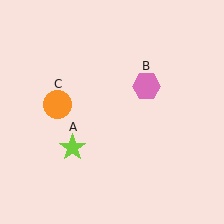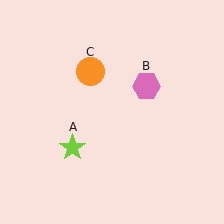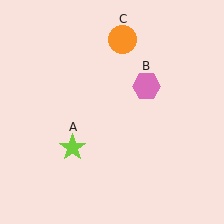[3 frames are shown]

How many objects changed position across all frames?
1 object changed position: orange circle (object C).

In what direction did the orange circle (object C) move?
The orange circle (object C) moved up and to the right.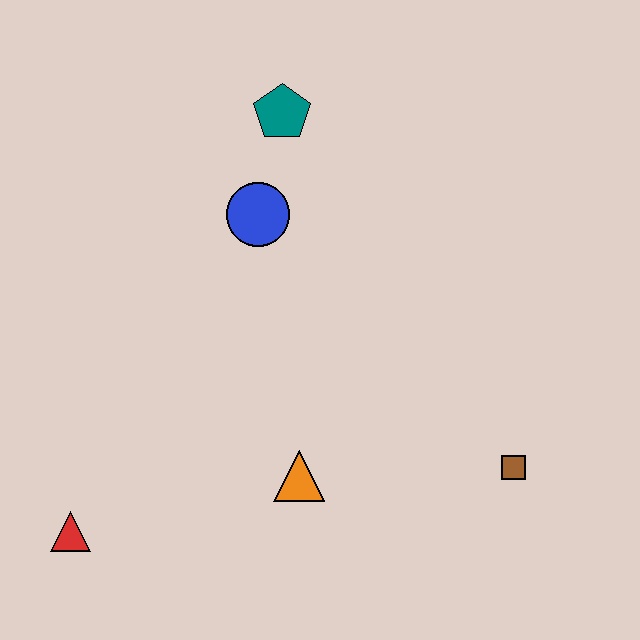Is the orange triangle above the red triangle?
Yes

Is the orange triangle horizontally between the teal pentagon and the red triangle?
No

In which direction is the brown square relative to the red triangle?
The brown square is to the right of the red triangle.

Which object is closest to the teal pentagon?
The blue circle is closest to the teal pentagon.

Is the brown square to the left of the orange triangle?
No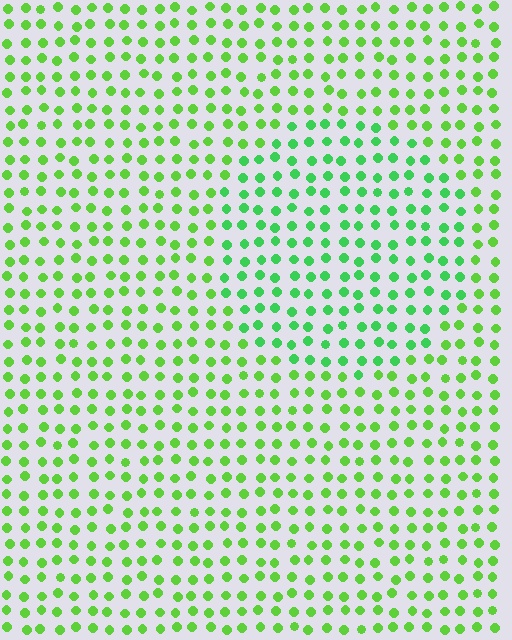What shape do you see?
I see a circle.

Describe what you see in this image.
The image is filled with small lime elements in a uniform arrangement. A circle-shaped region is visible where the elements are tinted to a slightly different hue, forming a subtle color boundary.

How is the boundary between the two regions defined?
The boundary is defined purely by a slight shift in hue (about 25 degrees). Spacing, size, and orientation are identical on both sides.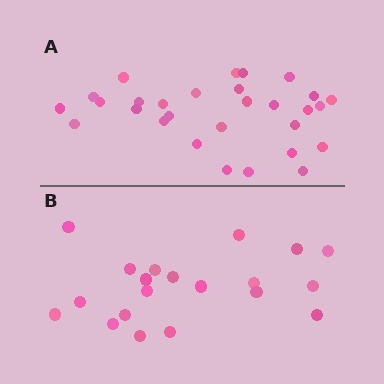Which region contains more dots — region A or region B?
Region A (the top region) has more dots.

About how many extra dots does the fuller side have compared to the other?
Region A has roughly 8 or so more dots than region B.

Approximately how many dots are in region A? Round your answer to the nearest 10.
About 30 dots. (The exact count is 29, which rounds to 30.)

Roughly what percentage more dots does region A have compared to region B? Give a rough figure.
About 45% more.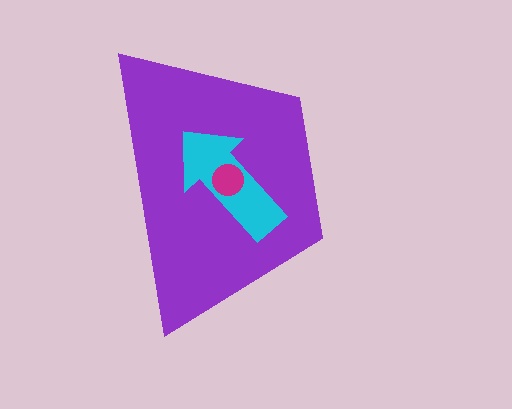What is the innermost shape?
The magenta circle.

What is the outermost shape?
The purple trapezoid.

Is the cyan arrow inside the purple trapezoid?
Yes.